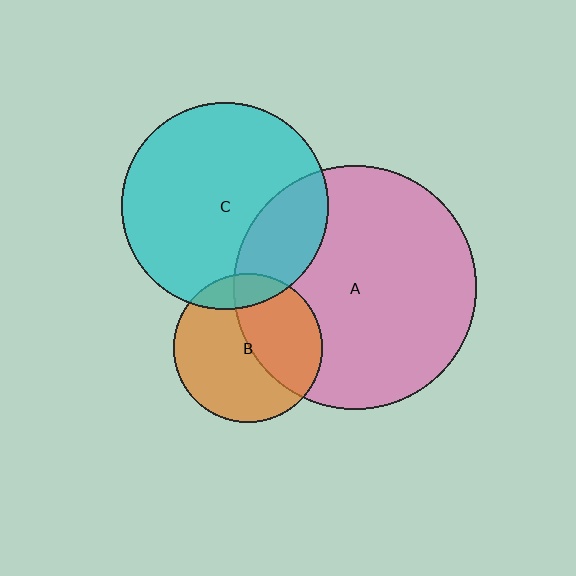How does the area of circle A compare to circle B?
Approximately 2.7 times.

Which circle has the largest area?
Circle A (pink).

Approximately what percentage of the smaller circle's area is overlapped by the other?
Approximately 40%.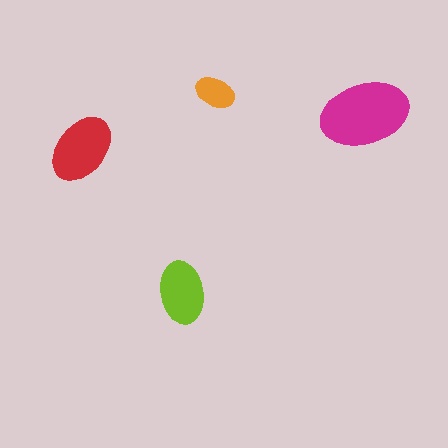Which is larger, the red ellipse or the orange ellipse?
The red one.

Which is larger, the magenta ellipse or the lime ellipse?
The magenta one.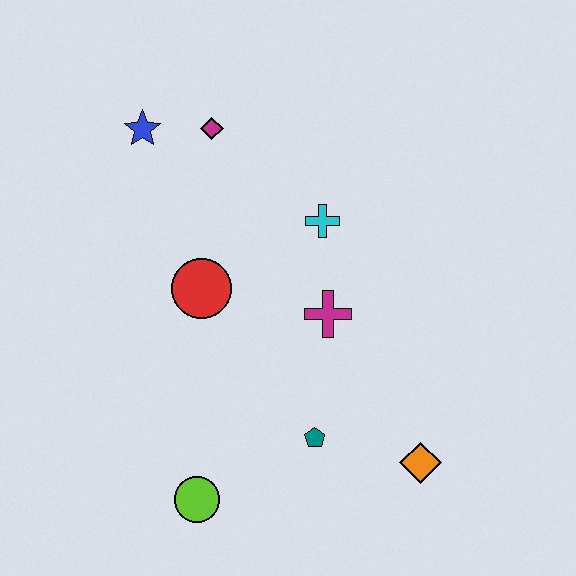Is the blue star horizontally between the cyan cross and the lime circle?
No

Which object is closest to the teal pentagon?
The orange diamond is closest to the teal pentagon.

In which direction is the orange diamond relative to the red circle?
The orange diamond is to the right of the red circle.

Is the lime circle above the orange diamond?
No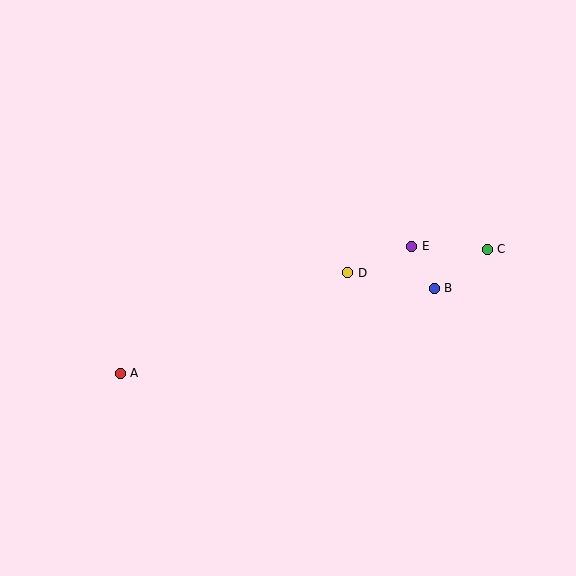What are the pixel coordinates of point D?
Point D is at (348, 273).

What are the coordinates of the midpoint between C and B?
The midpoint between C and B is at (461, 269).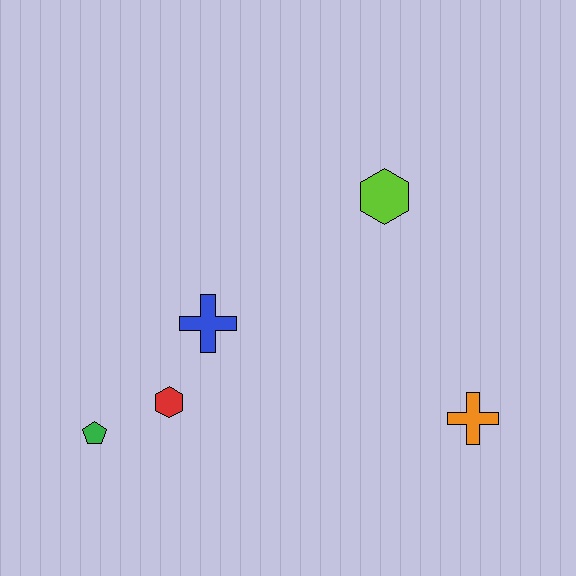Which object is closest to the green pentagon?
The red hexagon is closest to the green pentagon.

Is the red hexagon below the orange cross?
No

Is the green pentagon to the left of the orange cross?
Yes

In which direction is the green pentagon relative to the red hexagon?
The green pentagon is to the left of the red hexagon.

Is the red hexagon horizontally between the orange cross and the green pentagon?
Yes